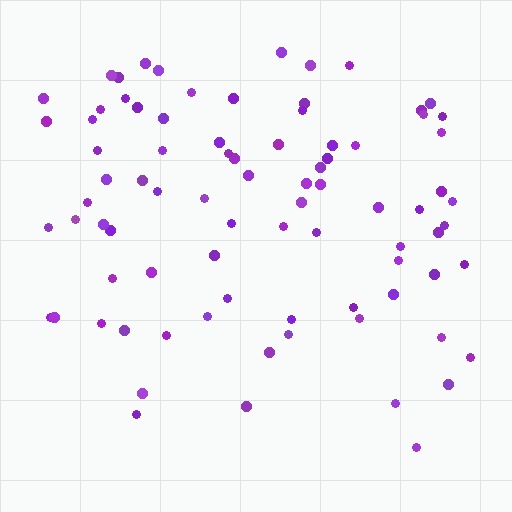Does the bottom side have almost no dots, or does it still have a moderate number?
Still a moderate number, just noticeably fewer than the top.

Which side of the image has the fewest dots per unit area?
The bottom.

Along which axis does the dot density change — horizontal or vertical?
Vertical.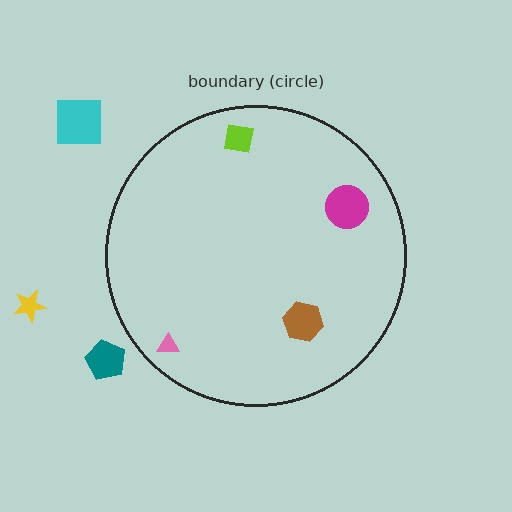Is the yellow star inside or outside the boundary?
Outside.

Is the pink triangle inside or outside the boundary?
Inside.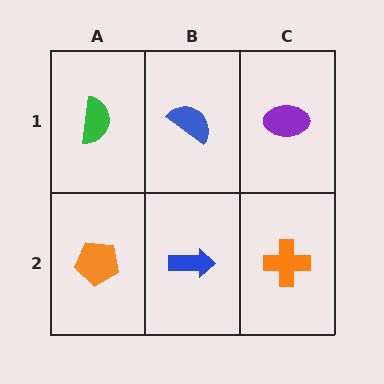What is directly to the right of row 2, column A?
A blue arrow.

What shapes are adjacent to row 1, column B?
A blue arrow (row 2, column B), a green semicircle (row 1, column A), a purple ellipse (row 1, column C).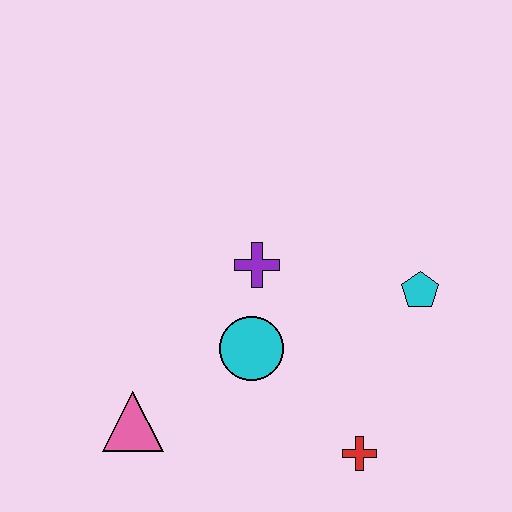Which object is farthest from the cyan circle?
The cyan pentagon is farthest from the cyan circle.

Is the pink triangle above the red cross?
Yes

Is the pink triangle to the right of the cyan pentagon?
No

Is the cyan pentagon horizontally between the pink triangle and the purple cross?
No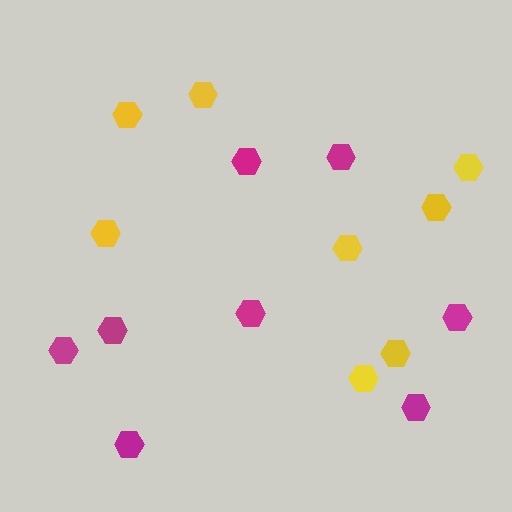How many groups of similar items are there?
There are 2 groups: one group of magenta hexagons (8) and one group of yellow hexagons (8).